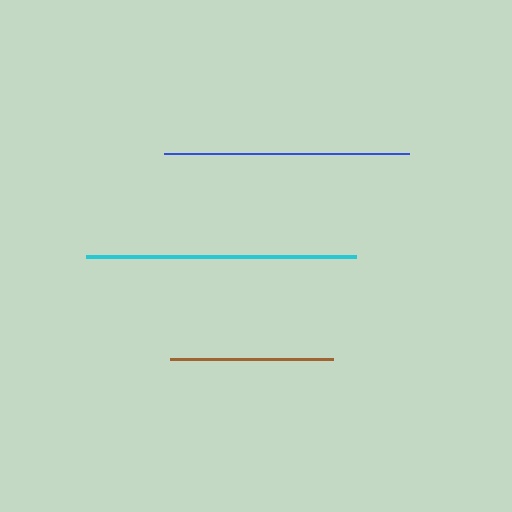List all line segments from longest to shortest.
From longest to shortest: cyan, blue, brown.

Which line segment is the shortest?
The brown line is the shortest at approximately 162 pixels.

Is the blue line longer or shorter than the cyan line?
The cyan line is longer than the blue line.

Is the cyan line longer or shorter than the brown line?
The cyan line is longer than the brown line.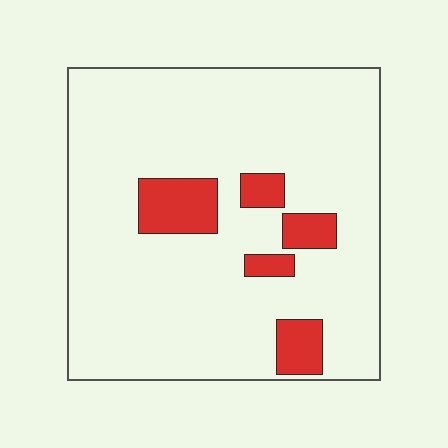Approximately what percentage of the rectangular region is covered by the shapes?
Approximately 10%.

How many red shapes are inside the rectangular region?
5.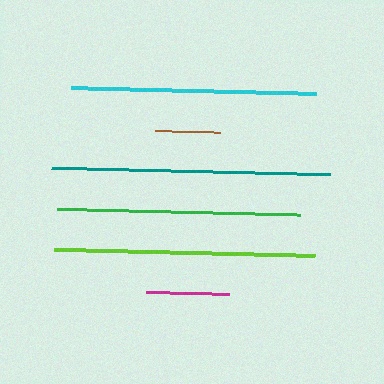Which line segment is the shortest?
The brown line is the shortest at approximately 65 pixels.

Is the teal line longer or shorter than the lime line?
The teal line is longer than the lime line.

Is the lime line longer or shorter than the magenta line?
The lime line is longer than the magenta line.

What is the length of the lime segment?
The lime segment is approximately 261 pixels long.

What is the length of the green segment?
The green segment is approximately 244 pixels long.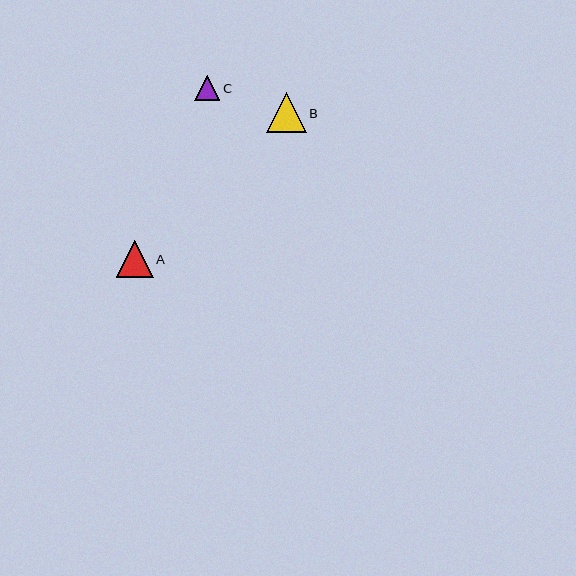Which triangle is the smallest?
Triangle C is the smallest with a size of approximately 25 pixels.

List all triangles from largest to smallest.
From largest to smallest: B, A, C.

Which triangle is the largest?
Triangle B is the largest with a size of approximately 40 pixels.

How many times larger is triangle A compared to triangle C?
Triangle A is approximately 1.5 times the size of triangle C.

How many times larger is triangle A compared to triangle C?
Triangle A is approximately 1.5 times the size of triangle C.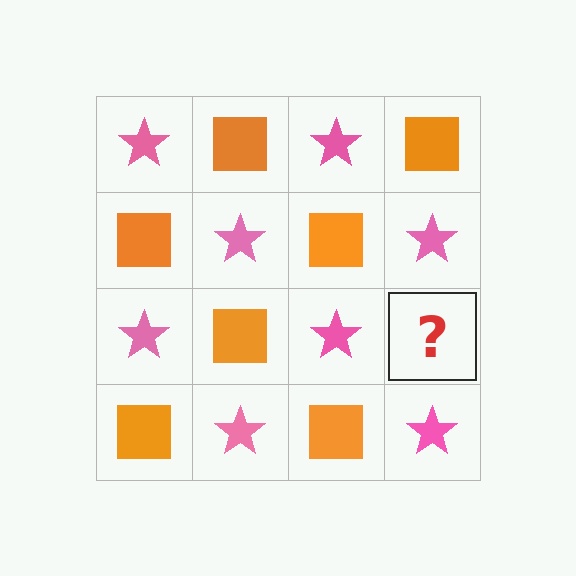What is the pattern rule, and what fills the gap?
The rule is that it alternates pink star and orange square in a checkerboard pattern. The gap should be filled with an orange square.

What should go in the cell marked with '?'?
The missing cell should contain an orange square.